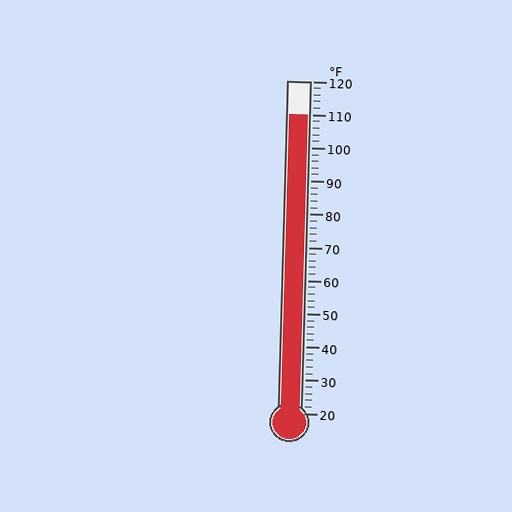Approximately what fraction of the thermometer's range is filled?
The thermometer is filled to approximately 90% of its range.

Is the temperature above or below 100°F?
The temperature is above 100°F.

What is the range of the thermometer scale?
The thermometer scale ranges from 20°F to 120°F.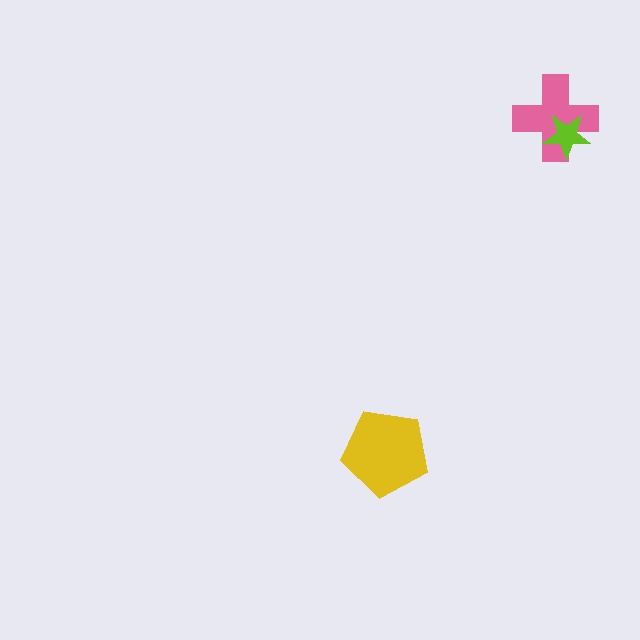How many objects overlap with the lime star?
1 object overlaps with the lime star.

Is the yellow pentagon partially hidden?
No, no other shape covers it.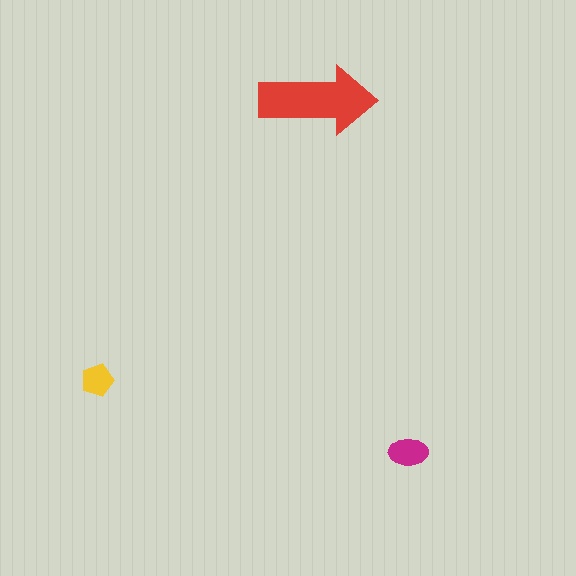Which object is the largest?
The red arrow.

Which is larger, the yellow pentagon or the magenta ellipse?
The magenta ellipse.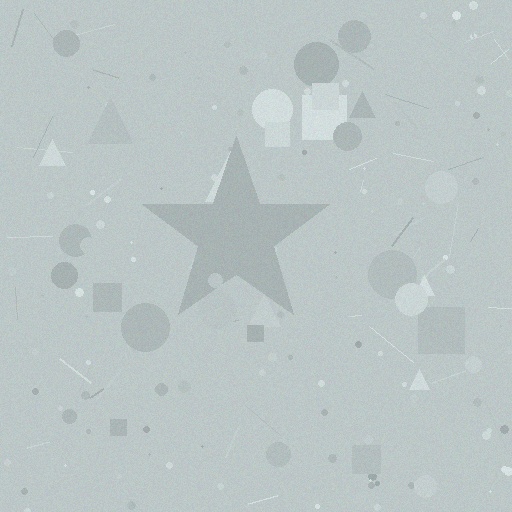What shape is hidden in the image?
A star is hidden in the image.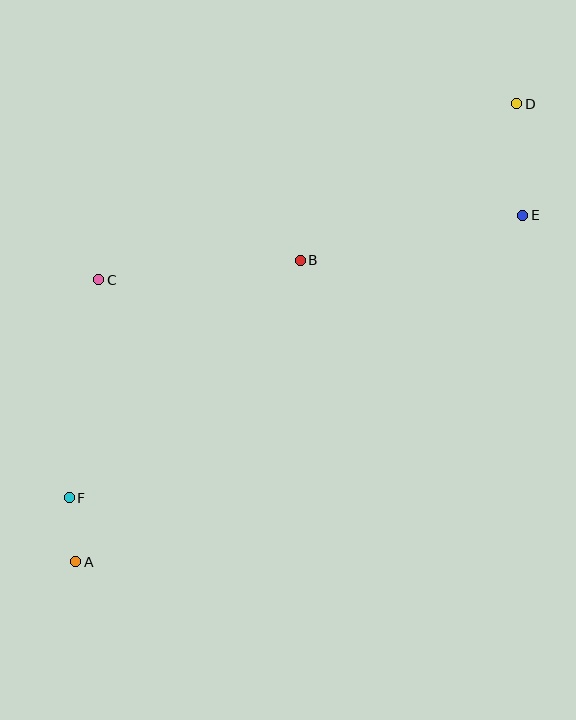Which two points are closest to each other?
Points A and F are closest to each other.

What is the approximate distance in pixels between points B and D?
The distance between B and D is approximately 267 pixels.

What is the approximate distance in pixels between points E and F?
The distance between E and F is approximately 534 pixels.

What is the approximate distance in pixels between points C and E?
The distance between C and E is approximately 429 pixels.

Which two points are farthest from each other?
Points A and D are farthest from each other.